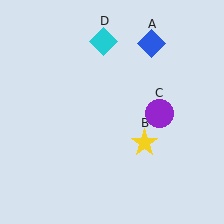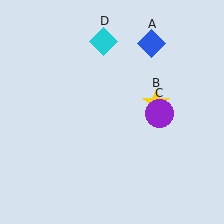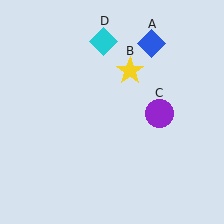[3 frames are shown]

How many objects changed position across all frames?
1 object changed position: yellow star (object B).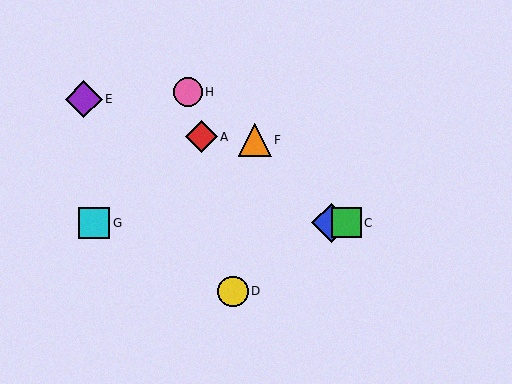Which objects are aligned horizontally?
Objects B, C, G are aligned horizontally.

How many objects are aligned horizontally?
3 objects (B, C, G) are aligned horizontally.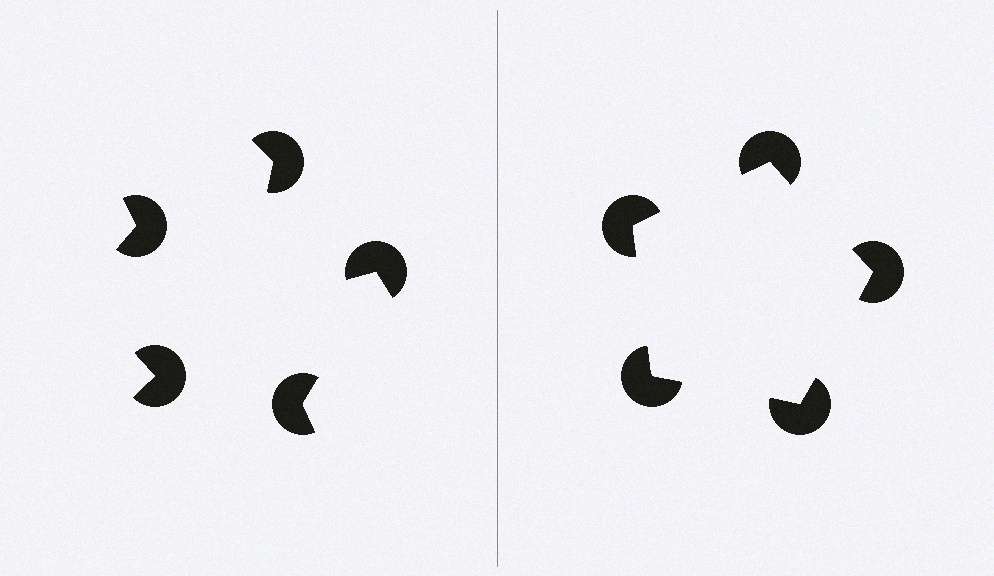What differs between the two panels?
The pac-man discs are positioned identically on both sides; only the wedge orientations differ. On the right they align to a pentagon; on the left they are misaligned.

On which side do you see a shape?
An illusory pentagon appears on the right side. On the left side the wedge cuts are rotated, so no coherent shape forms.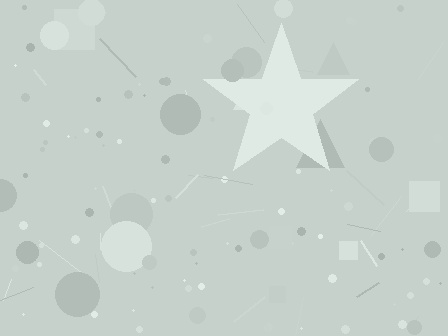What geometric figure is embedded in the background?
A star is embedded in the background.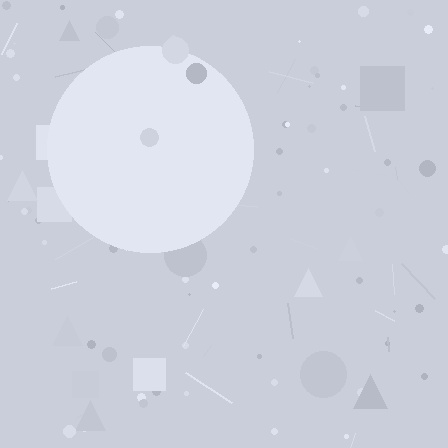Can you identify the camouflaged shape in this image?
The camouflaged shape is a circle.